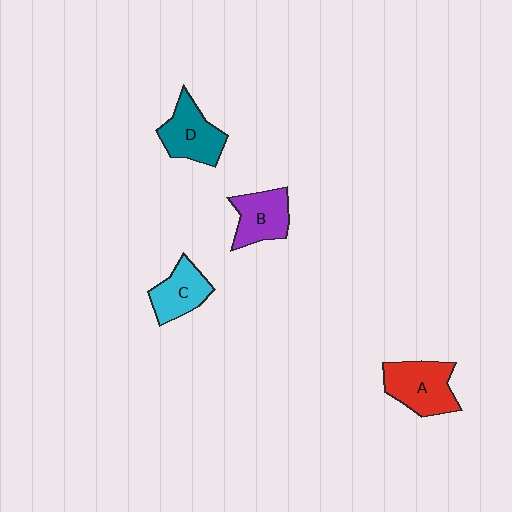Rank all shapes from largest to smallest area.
From largest to smallest: A (red), D (teal), B (purple), C (cyan).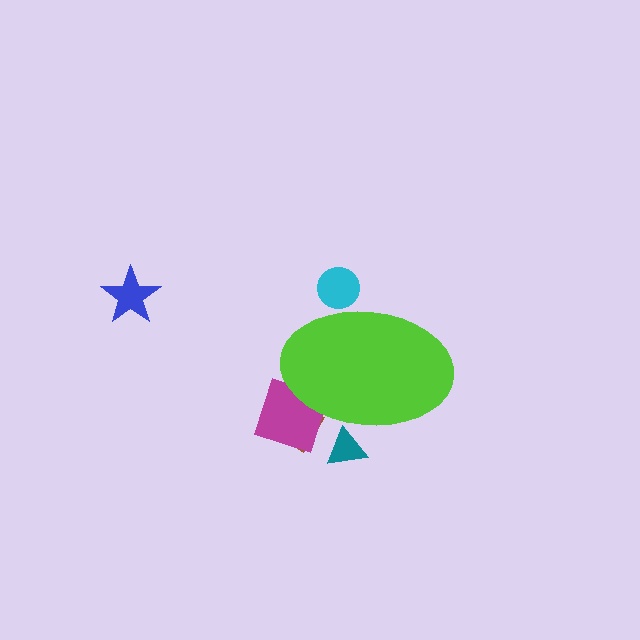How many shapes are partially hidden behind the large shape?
4 shapes are partially hidden.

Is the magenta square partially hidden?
Yes, the magenta square is partially hidden behind the lime ellipse.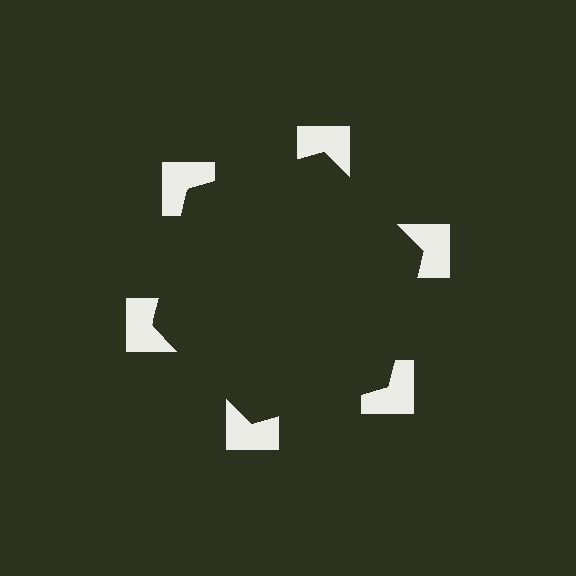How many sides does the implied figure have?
6 sides.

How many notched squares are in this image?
There are 6 — one at each vertex of the illusory hexagon.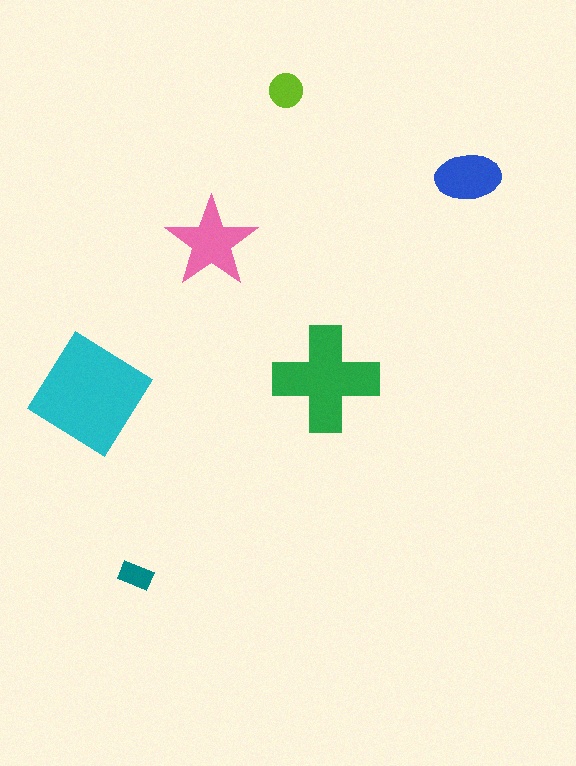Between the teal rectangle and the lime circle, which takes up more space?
The lime circle.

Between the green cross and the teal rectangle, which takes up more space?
The green cross.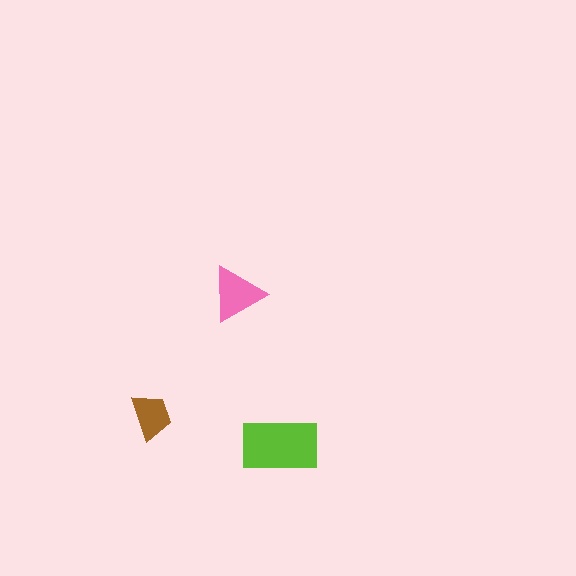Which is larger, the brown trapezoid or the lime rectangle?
The lime rectangle.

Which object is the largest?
The lime rectangle.